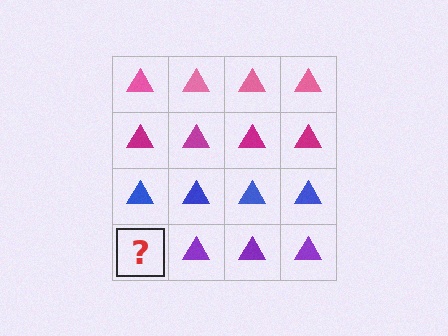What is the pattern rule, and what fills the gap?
The rule is that each row has a consistent color. The gap should be filled with a purple triangle.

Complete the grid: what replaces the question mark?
The question mark should be replaced with a purple triangle.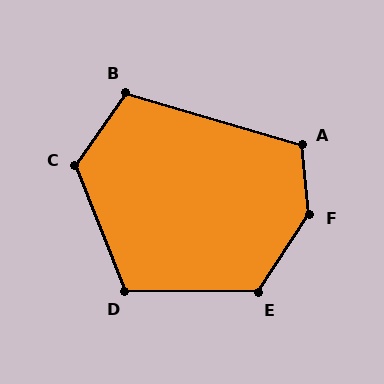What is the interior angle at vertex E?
Approximately 123 degrees (obtuse).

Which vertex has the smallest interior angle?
B, at approximately 108 degrees.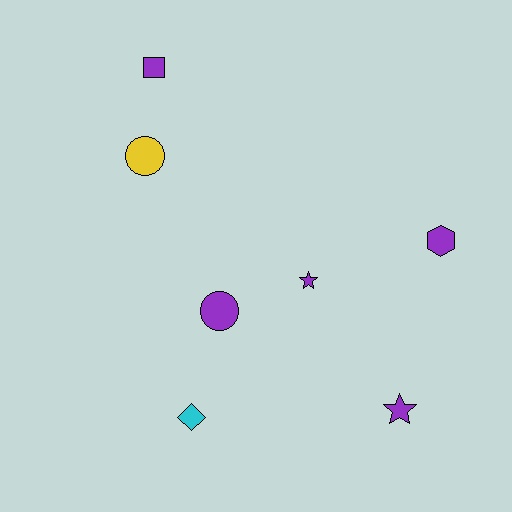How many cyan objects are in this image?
There is 1 cyan object.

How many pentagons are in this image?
There are no pentagons.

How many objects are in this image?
There are 7 objects.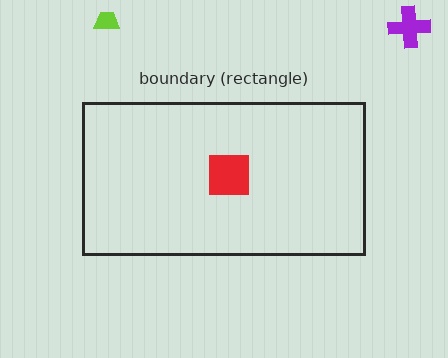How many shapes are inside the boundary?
1 inside, 2 outside.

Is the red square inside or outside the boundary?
Inside.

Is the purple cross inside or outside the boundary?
Outside.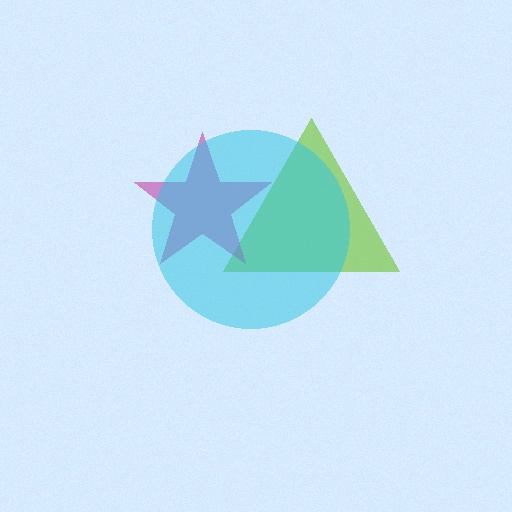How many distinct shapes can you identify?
There are 3 distinct shapes: a lime triangle, a magenta star, a cyan circle.